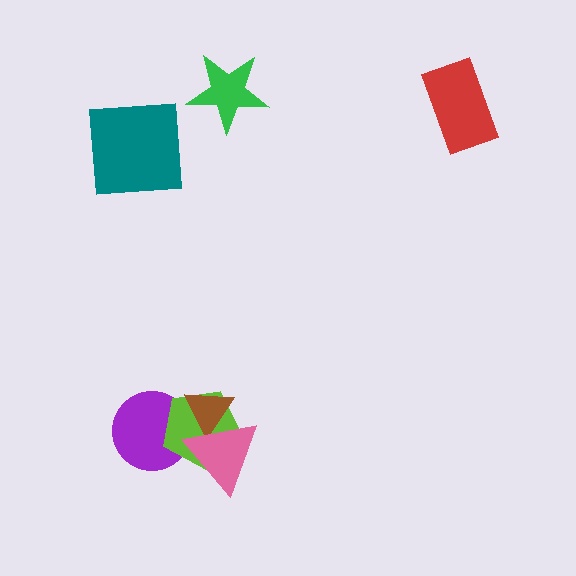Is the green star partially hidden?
No, no other shape covers it.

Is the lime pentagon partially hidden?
Yes, it is partially covered by another shape.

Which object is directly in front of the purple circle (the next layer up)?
The lime pentagon is directly in front of the purple circle.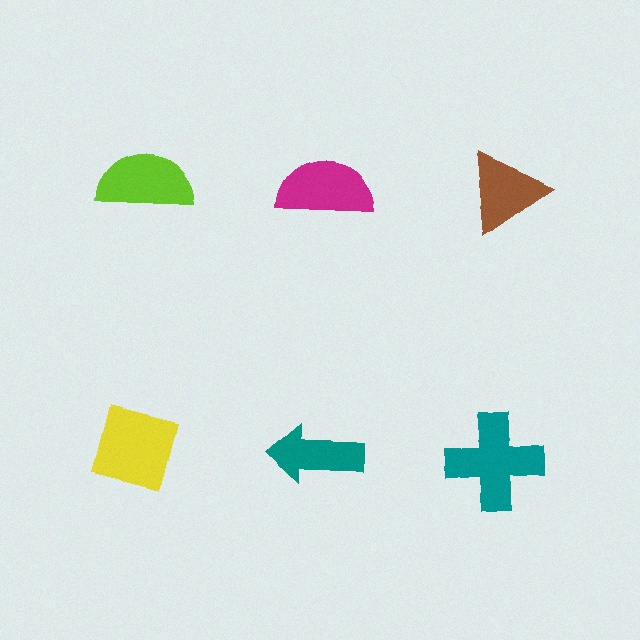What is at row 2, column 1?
A yellow square.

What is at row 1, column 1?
A lime semicircle.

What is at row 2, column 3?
A teal cross.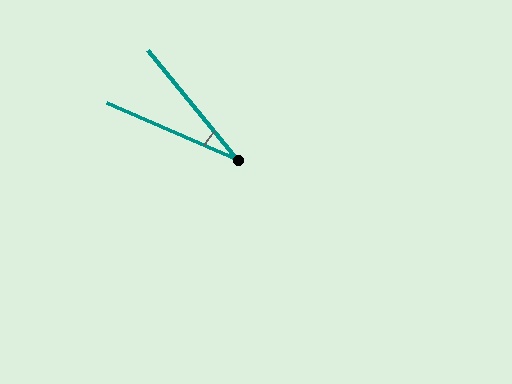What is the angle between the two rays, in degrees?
Approximately 27 degrees.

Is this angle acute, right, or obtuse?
It is acute.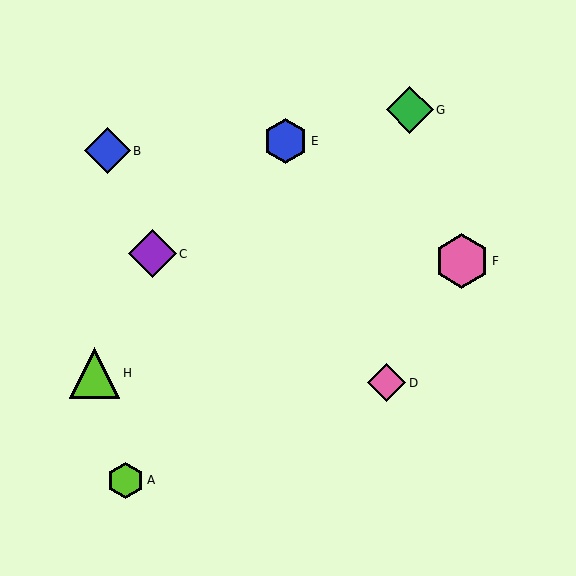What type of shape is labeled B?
Shape B is a blue diamond.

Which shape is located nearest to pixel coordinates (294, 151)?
The blue hexagon (labeled E) at (285, 141) is nearest to that location.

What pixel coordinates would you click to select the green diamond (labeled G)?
Click at (410, 110) to select the green diamond G.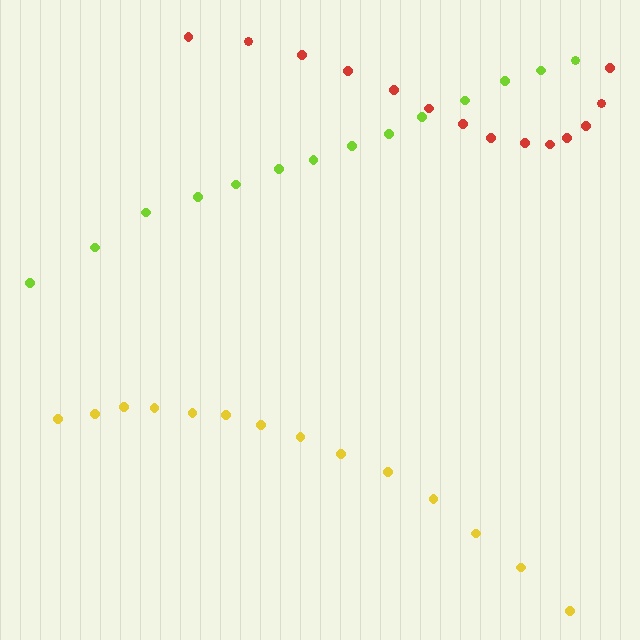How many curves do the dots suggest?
There are 3 distinct paths.